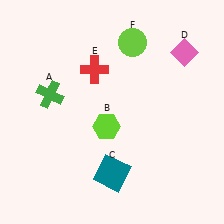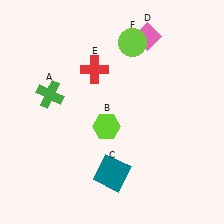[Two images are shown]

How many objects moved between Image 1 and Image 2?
1 object moved between the two images.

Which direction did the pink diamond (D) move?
The pink diamond (D) moved left.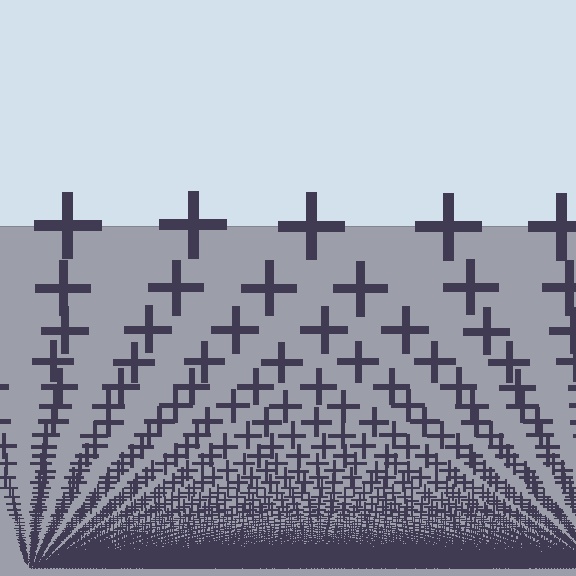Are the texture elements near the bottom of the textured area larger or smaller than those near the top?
Smaller. The gradient is inverted — elements near the bottom are smaller and denser.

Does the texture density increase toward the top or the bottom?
Density increases toward the bottom.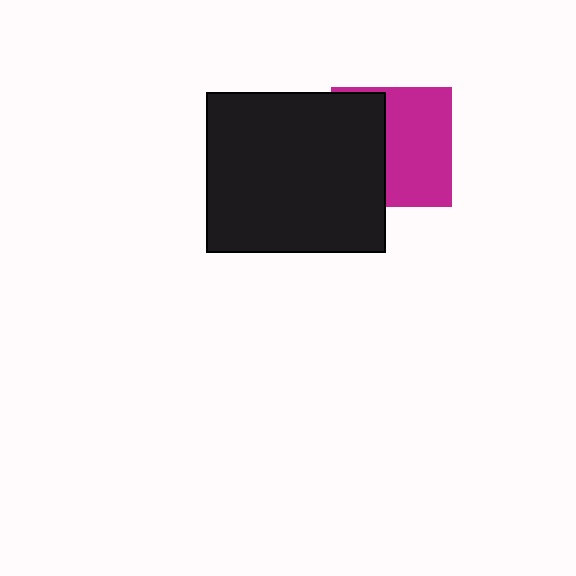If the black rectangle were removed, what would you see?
You would see the complete magenta square.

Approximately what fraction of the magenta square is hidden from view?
Roughly 44% of the magenta square is hidden behind the black rectangle.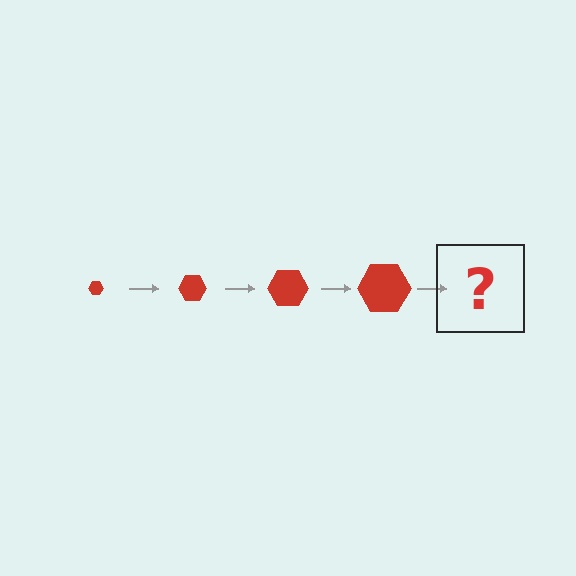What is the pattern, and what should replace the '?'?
The pattern is that the hexagon gets progressively larger each step. The '?' should be a red hexagon, larger than the previous one.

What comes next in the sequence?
The next element should be a red hexagon, larger than the previous one.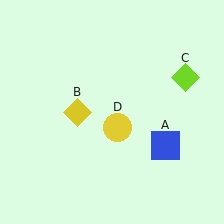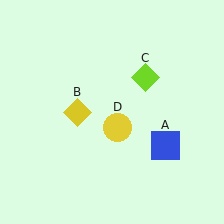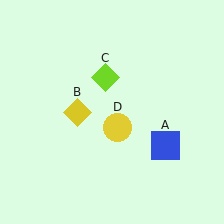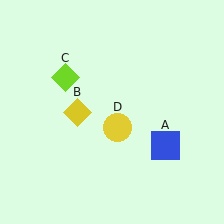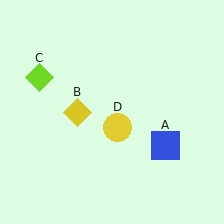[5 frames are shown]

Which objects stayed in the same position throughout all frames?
Blue square (object A) and yellow diamond (object B) and yellow circle (object D) remained stationary.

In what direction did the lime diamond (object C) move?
The lime diamond (object C) moved left.